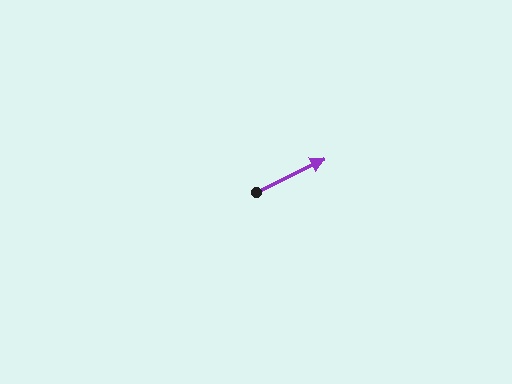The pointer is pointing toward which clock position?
Roughly 2 o'clock.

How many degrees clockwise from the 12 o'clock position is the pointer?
Approximately 64 degrees.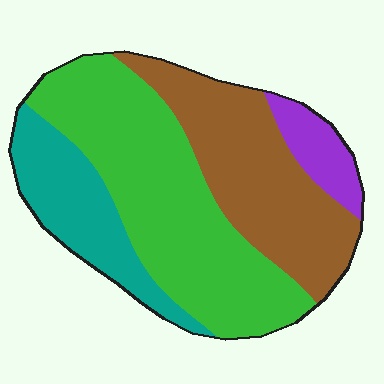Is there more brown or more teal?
Brown.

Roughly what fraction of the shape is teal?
Teal covers around 20% of the shape.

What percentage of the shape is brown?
Brown covers 31% of the shape.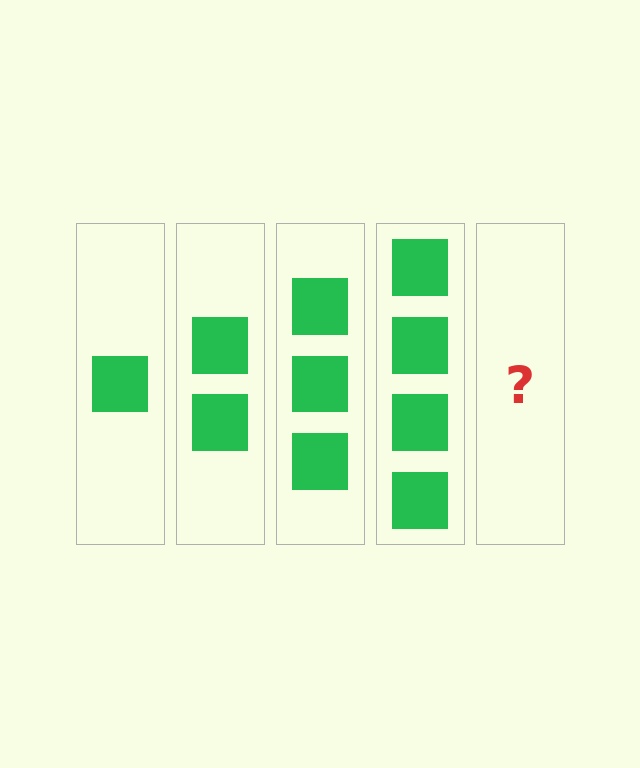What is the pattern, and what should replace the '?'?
The pattern is that each step adds one more square. The '?' should be 5 squares.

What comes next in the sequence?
The next element should be 5 squares.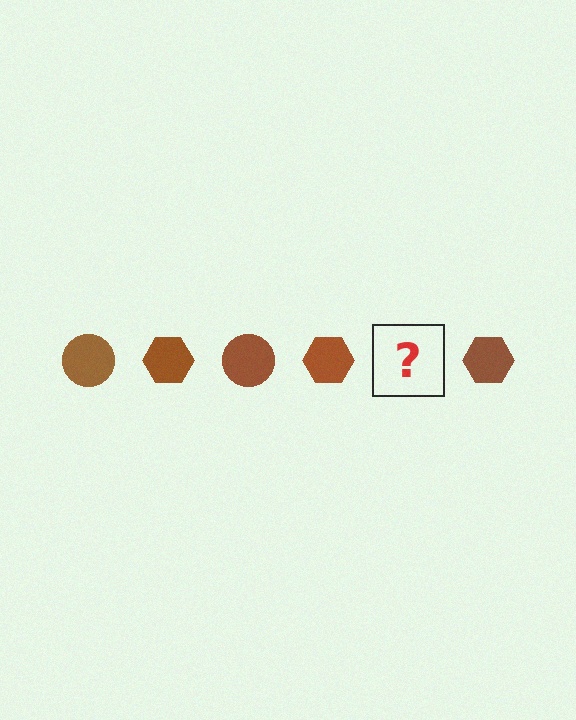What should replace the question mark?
The question mark should be replaced with a brown circle.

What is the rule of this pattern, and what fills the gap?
The rule is that the pattern cycles through circle, hexagon shapes in brown. The gap should be filled with a brown circle.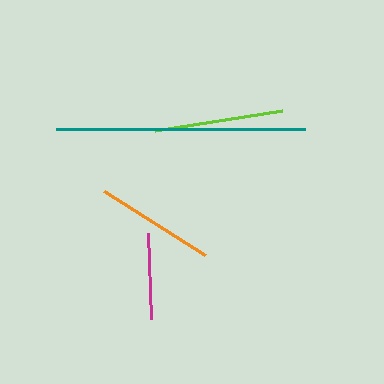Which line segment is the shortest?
The magenta line is the shortest at approximately 86 pixels.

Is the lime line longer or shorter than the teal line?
The teal line is longer than the lime line.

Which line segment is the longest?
The teal line is the longest at approximately 248 pixels.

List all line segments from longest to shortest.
From longest to shortest: teal, lime, orange, magenta.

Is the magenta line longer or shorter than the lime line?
The lime line is longer than the magenta line.